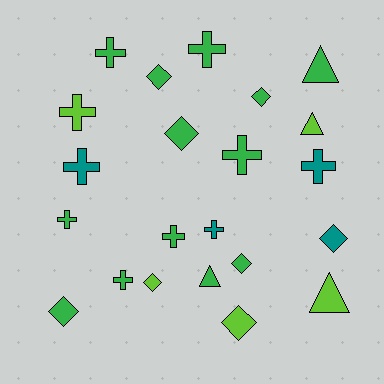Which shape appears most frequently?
Cross, with 10 objects.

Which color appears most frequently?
Green, with 13 objects.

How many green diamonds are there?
There are 5 green diamonds.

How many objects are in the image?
There are 22 objects.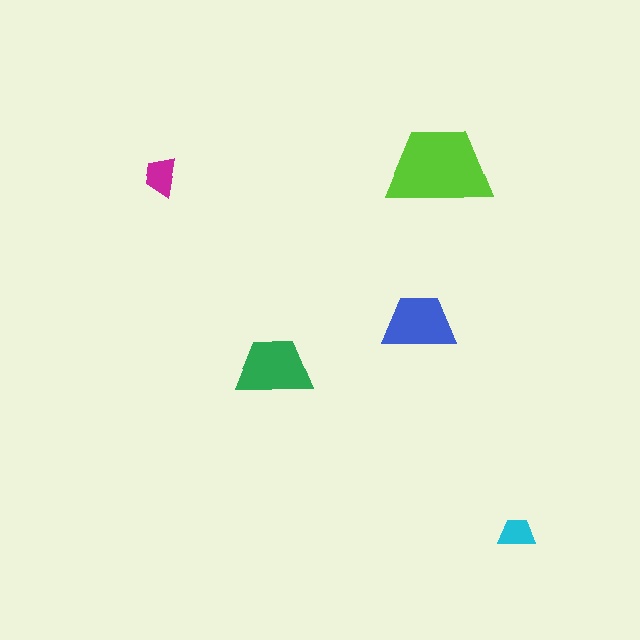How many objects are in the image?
There are 5 objects in the image.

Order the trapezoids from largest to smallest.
the lime one, the green one, the blue one, the magenta one, the cyan one.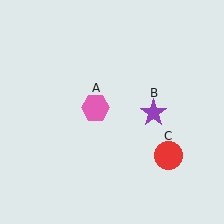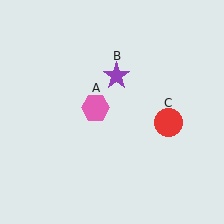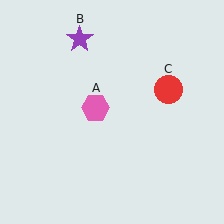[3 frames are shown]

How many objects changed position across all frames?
2 objects changed position: purple star (object B), red circle (object C).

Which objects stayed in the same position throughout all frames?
Pink hexagon (object A) remained stationary.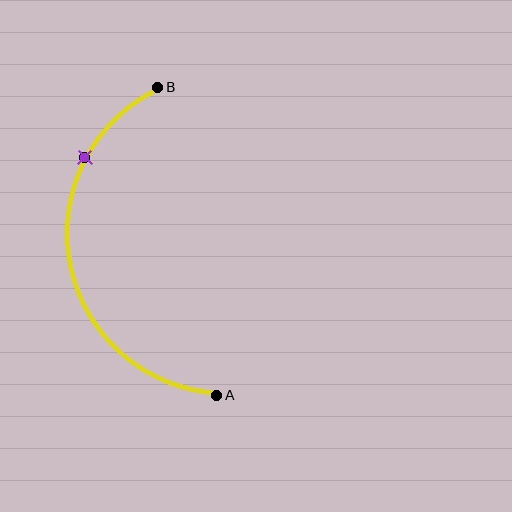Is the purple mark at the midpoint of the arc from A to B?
No. The purple mark lies on the arc but is closer to endpoint B. The arc midpoint would be at the point on the curve equidistant along the arc from both A and B.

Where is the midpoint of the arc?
The arc midpoint is the point on the curve farthest from the straight line joining A and B. It sits to the left of that line.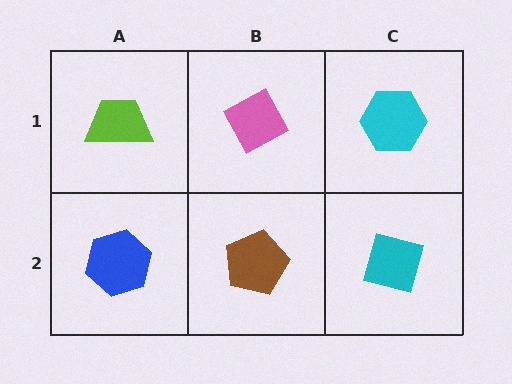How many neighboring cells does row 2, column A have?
2.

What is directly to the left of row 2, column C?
A brown pentagon.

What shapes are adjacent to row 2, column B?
A pink diamond (row 1, column B), a blue hexagon (row 2, column A), a cyan diamond (row 2, column C).